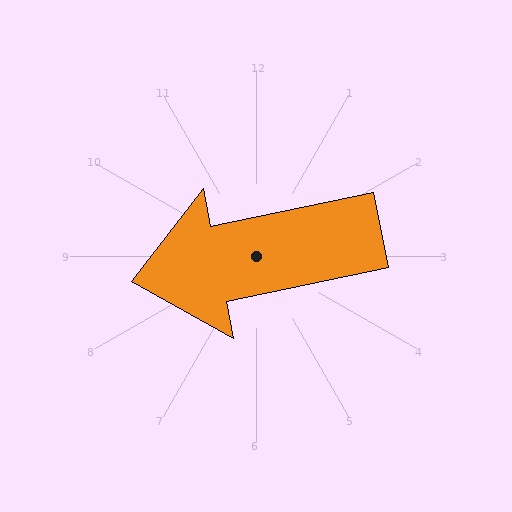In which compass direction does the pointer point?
West.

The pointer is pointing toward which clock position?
Roughly 9 o'clock.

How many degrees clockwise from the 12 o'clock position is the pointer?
Approximately 258 degrees.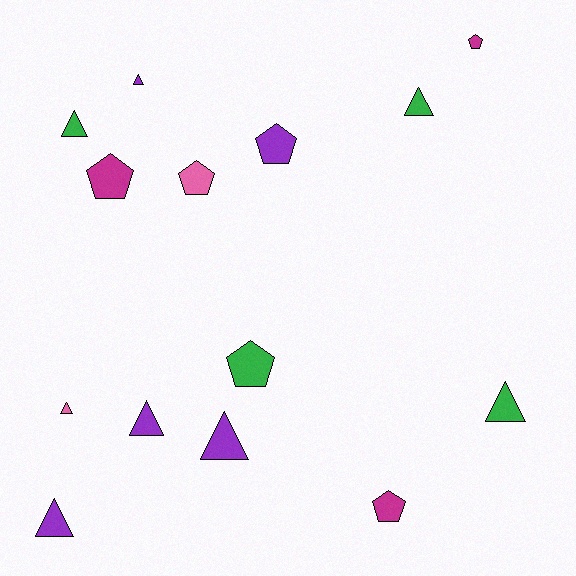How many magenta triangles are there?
There are no magenta triangles.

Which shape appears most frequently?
Triangle, with 8 objects.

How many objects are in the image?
There are 14 objects.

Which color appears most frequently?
Purple, with 5 objects.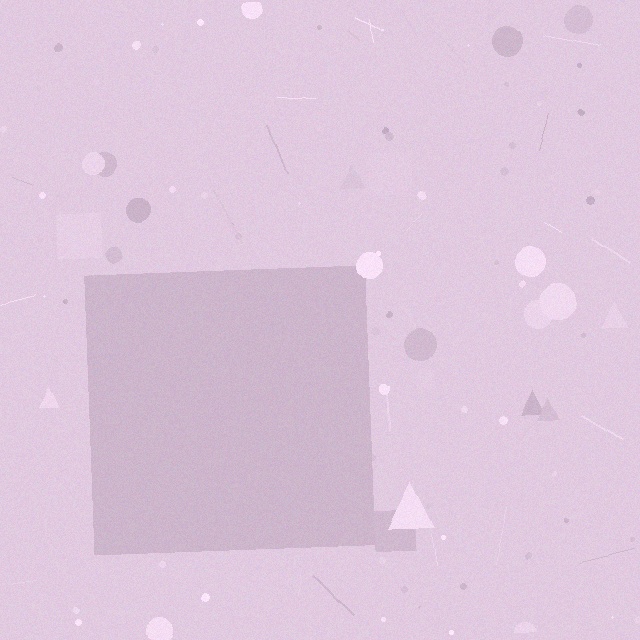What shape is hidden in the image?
A square is hidden in the image.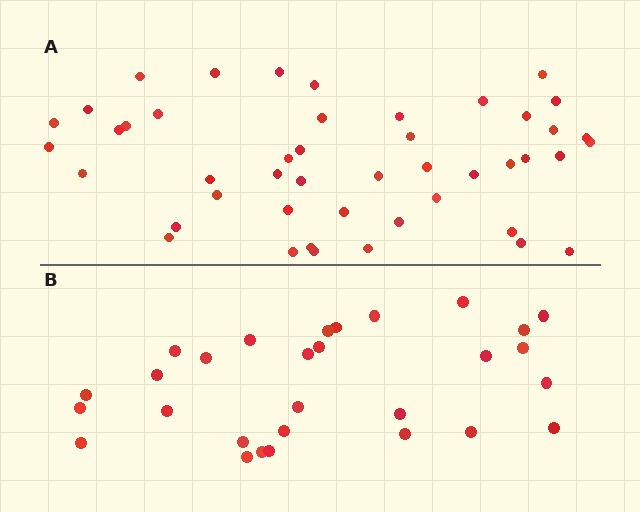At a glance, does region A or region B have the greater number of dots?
Region A (the top region) has more dots.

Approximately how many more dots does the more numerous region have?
Region A has approximately 15 more dots than region B.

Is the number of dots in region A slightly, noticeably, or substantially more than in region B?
Region A has substantially more. The ratio is roughly 1.6 to 1.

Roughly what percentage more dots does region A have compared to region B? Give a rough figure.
About 60% more.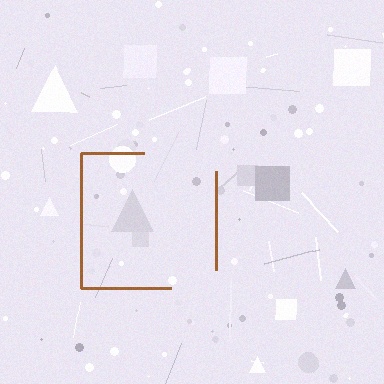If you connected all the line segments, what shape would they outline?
They would outline a square.